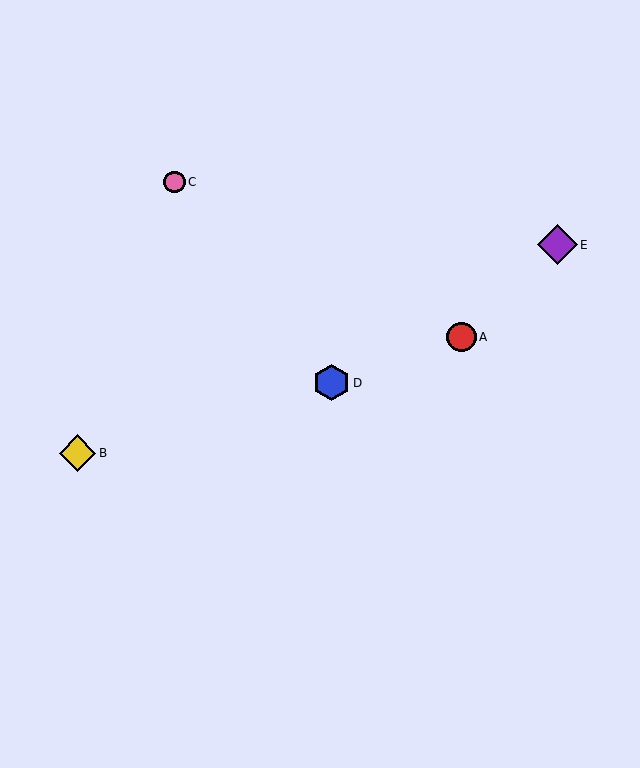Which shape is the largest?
The purple diamond (labeled E) is the largest.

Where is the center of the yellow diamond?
The center of the yellow diamond is at (78, 453).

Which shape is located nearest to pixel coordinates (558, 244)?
The purple diamond (labeled E) at (557, 245) is nearest to that location.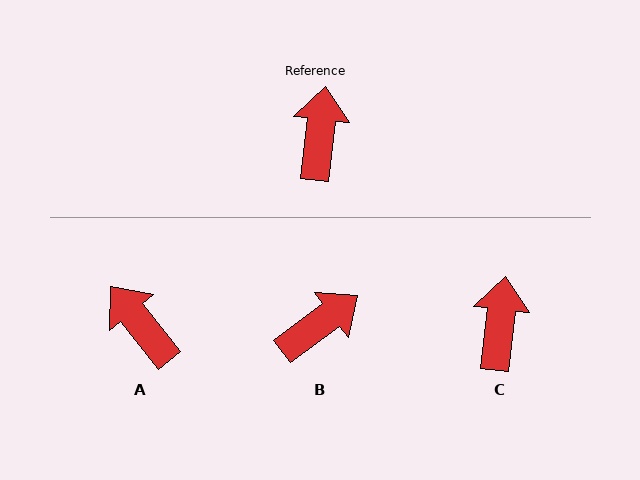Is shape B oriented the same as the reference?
No, it is off by about 47 degrees.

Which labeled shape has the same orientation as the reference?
C.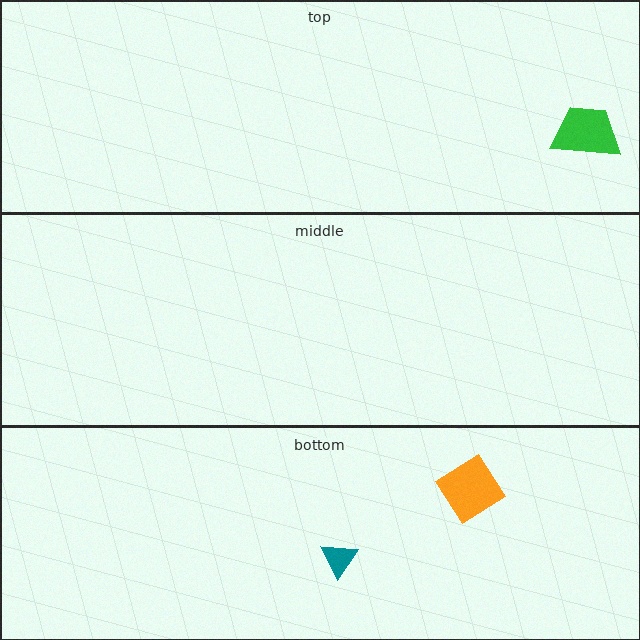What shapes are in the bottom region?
The teal triangle, the orange diamond.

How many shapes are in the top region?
1.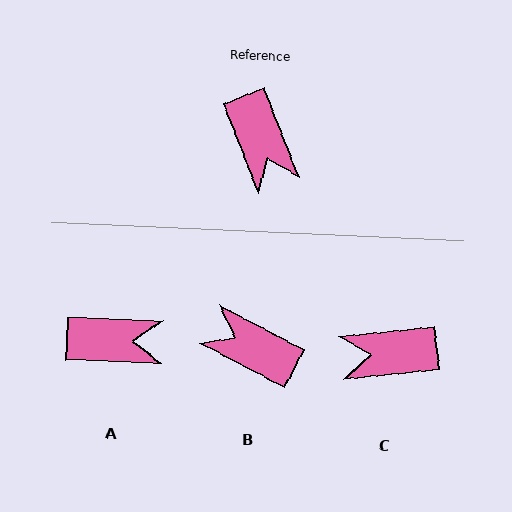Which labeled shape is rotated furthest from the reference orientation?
B, about 140 degrees away.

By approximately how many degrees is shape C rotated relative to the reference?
Approximately 106 degrees clockwise.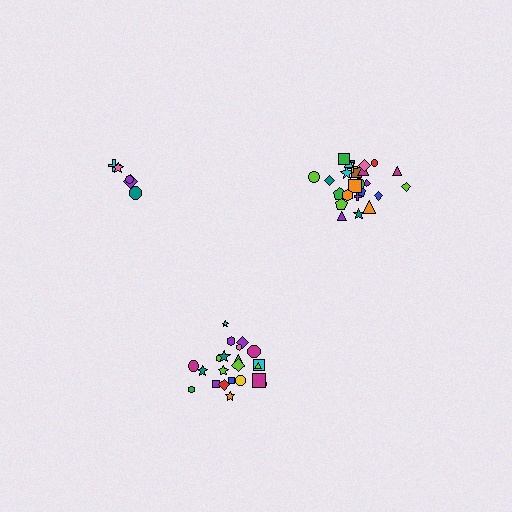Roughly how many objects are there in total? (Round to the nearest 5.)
Roughly 50 objects in total.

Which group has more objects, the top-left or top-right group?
The top-right group.